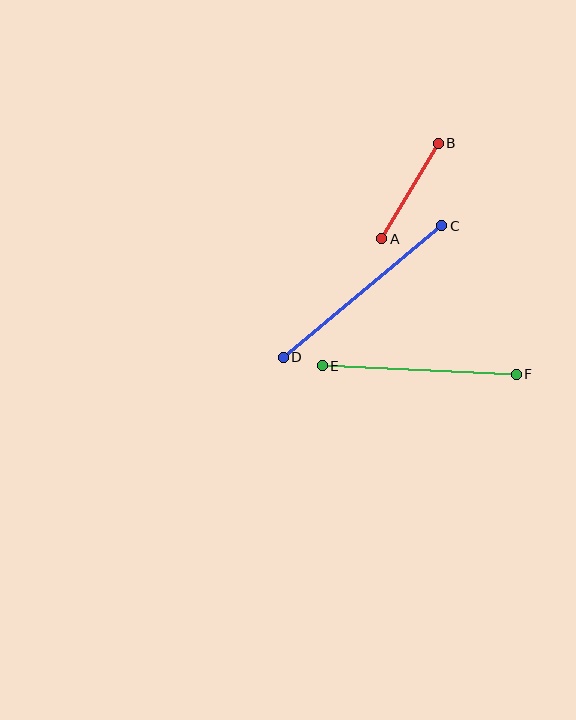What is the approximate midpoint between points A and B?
The midpoint is at approximately (410, 191) pixels.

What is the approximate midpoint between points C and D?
The midpoint is at approximately (362, 291) pixels.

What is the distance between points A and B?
The distance is approximately 111 pixels.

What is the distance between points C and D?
The distance is approximately 206 pixels.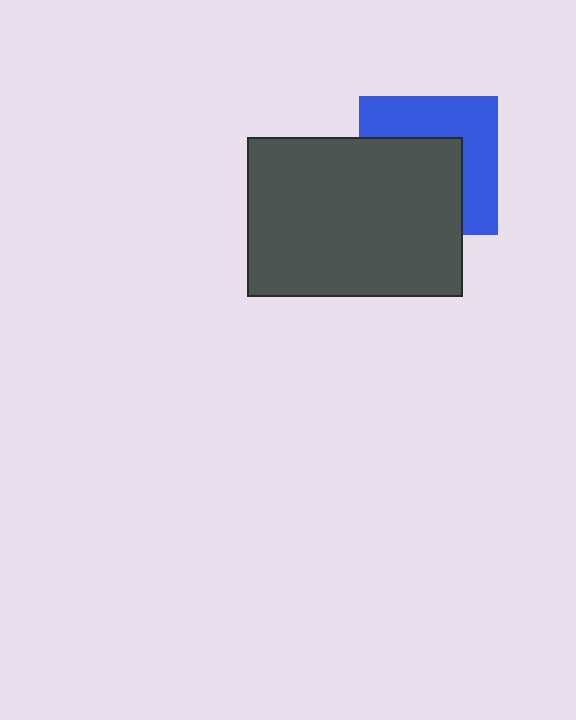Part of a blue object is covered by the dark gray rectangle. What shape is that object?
It is a square.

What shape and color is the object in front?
The object in front is a dark gray rectangle.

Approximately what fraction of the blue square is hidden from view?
Roughly 53% of the blue square is hidden behind the dark gray rectangle.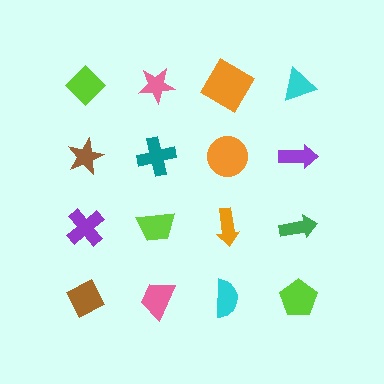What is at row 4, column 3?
A cyan semicircle.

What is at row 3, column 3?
An orange arrow.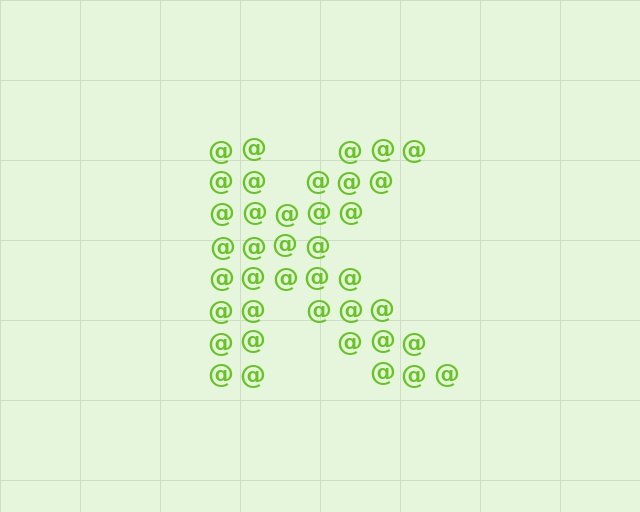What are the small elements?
The small elements are at signs.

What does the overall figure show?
The overall figure shows the letter K.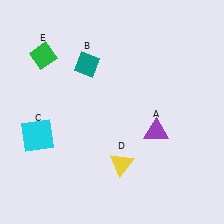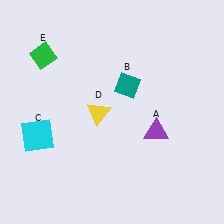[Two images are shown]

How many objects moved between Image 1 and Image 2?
2 objects moved between the two images.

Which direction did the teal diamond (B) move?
The teal diamond (B) moved right.